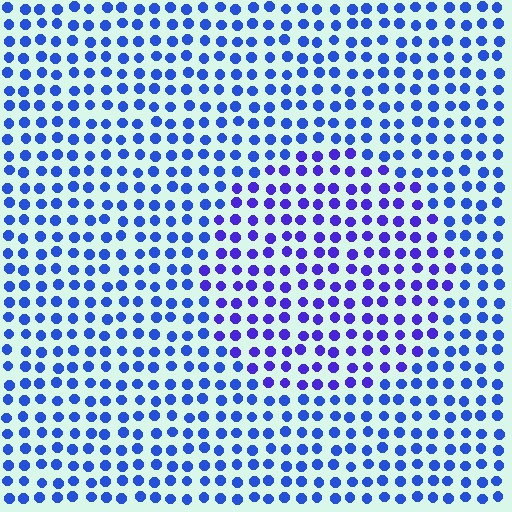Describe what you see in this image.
The image is filled with small blue elements in a uniform arrangement. A circle-shaped region is visible where the elements are tinted to a slightly different hue, forming a subtle color boundary.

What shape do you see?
I see a circle.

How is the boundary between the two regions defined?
The boundary is defined purely by a slight shift in hue (about 27 degrees). Spacing, size, and orientation are identical on both sides.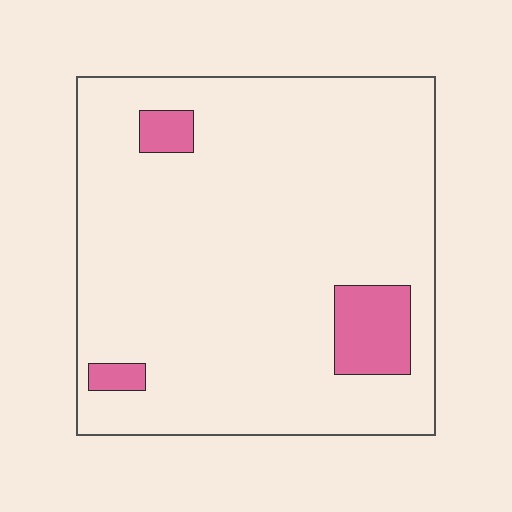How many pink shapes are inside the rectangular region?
3.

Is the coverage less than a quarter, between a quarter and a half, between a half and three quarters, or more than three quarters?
Less than a quarter.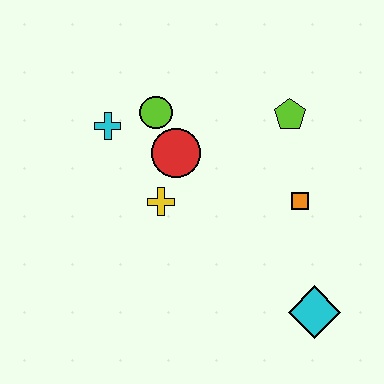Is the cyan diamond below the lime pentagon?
Yes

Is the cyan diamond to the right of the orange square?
Yes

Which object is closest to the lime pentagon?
The orange square is closest to the lime pentagon.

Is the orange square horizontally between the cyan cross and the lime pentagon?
No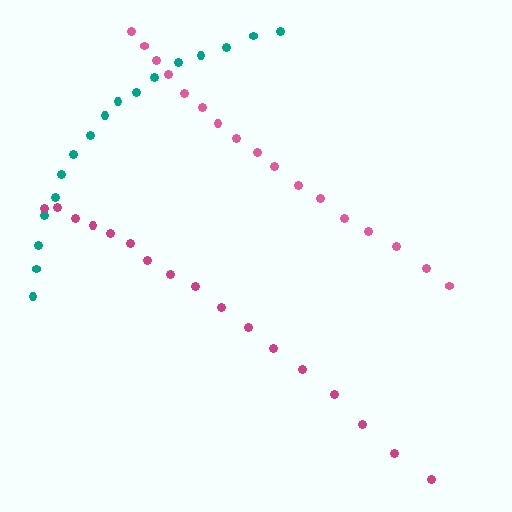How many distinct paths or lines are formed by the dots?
There are 3 distinct paths.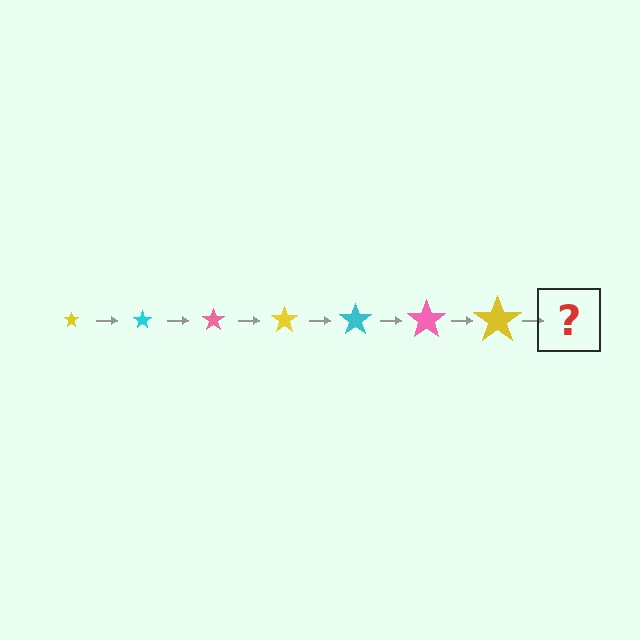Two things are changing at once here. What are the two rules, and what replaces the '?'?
The two rules are that the star grows larger each step and the color cycles through yellow, cyan, and pink. The '?' should be a cyan star, larger than the previous one.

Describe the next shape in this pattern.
It should be a cyan star, larger than the previous one.